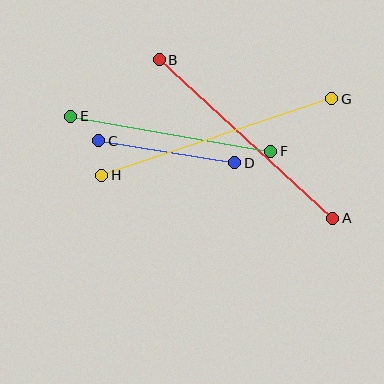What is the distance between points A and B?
The distance is approximately 235 pixels.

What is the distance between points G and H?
The distance is approximately 242 pixels.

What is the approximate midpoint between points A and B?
The midpoint is at approximately (246, 139) pixels.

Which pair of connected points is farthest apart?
Points G and H are farthest apart.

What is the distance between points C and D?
The distance is approximately 138 pixels.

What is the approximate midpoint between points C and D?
The midpoint is at approximately (167, 152) pixels.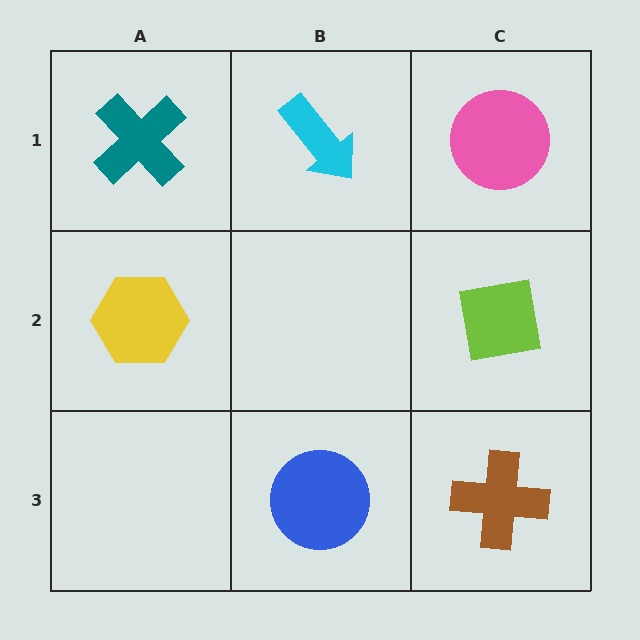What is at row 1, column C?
A pink circle.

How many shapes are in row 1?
3 shapes.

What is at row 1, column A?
A teal cross.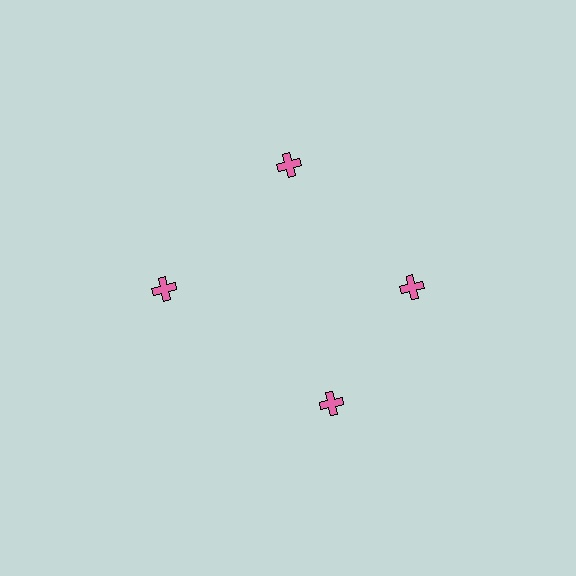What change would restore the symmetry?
The symmetry would be restored by rotating it back into even spacing with its neighbors so that all 4 crosses sit at equal angles and equal distance from the center.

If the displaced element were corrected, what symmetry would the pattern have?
It would have 4-fold rotational symmetry — the pattern would map onto itself every 90 degrees.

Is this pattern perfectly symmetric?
No. The 4 pink crosses are arranged in a ring, but one element near the 6 o'clock position is rotated out of alignment along the ring, breaking the 4-fold rotational symmetry.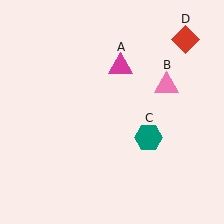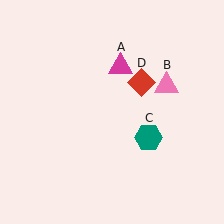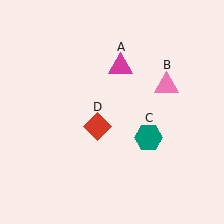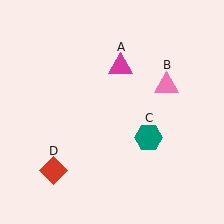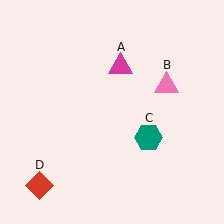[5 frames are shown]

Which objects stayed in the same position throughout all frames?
Magenta triangle (object A) and pink triangle (object B) and teal hexagon (object C) remained stationary.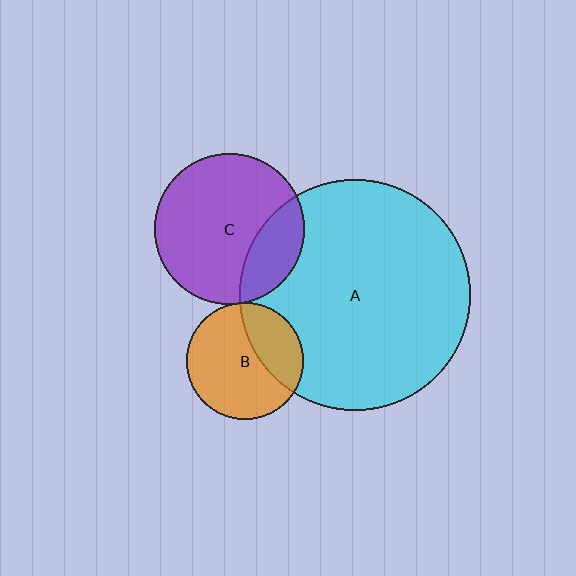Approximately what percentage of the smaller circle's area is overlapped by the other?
Approximately 5%.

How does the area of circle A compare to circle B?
Approximately 3.9 times.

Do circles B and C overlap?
Yes.